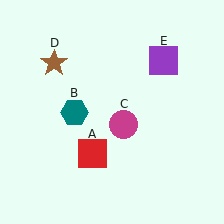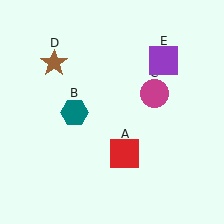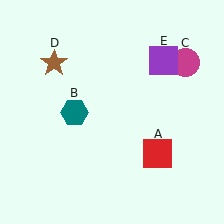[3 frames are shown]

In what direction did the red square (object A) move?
The red square (object A) moved right.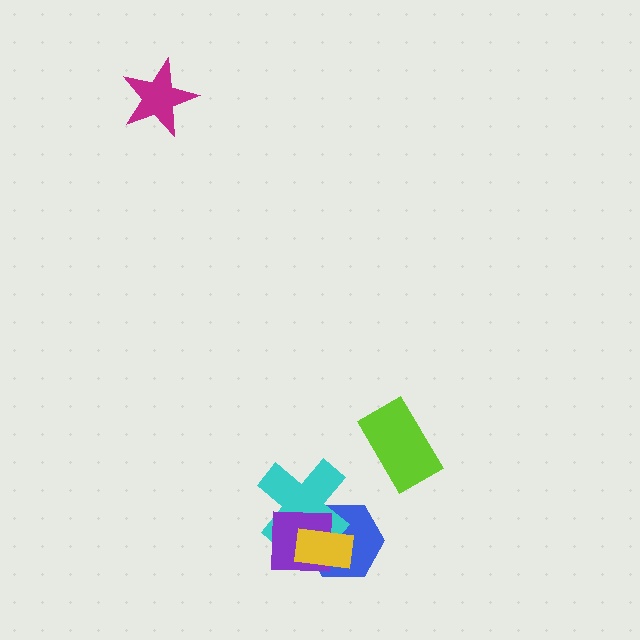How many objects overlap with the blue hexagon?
3 objects overlap with the blue hexagon.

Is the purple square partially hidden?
Yes, it is partially covered by another shape.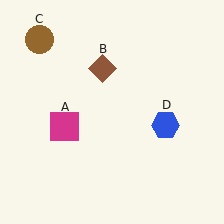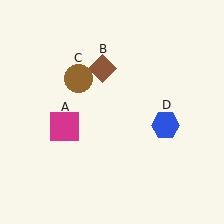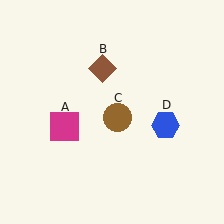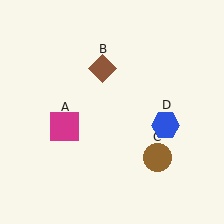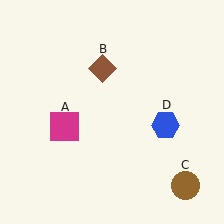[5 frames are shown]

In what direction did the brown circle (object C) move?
The brown circle (object C) moved down and to the right.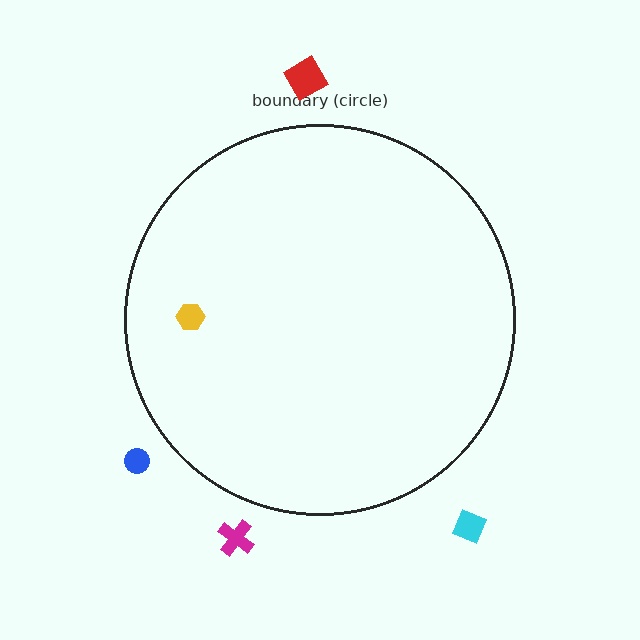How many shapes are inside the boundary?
1 inside, 4 outside.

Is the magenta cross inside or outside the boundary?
Outside.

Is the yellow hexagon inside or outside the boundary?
Inside.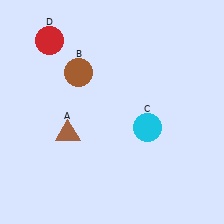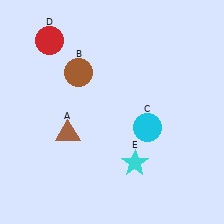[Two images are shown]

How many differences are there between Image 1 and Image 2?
There is 1 difference between the two images.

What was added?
A cyan star (E) was added in Image 2.